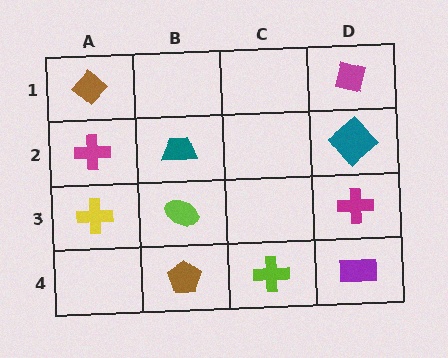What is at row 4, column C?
A lime cross.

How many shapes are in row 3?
3 shapes.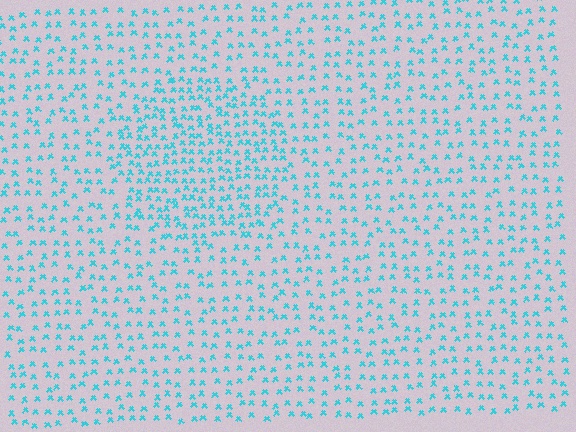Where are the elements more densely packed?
The elements are more densely packed inside the circle boundary.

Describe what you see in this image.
The image contains small cyan elements arranged at two different densities. A circle-shaped region is visible where the elements are more densely packed than the surrounding area.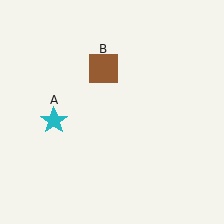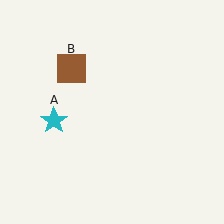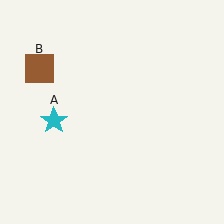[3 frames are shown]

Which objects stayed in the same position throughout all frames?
Cyan star (object A) remained stationary.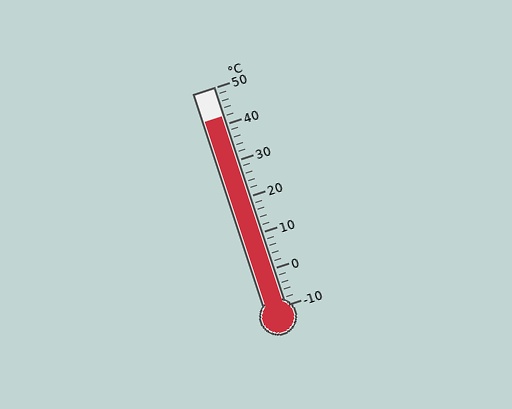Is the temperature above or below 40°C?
The temperature is above 40°C.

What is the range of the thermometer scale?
The thermometer scale ranges from -10°C to 50°C.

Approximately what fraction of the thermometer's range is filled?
The thermometer is filled to approximately 85% of its range.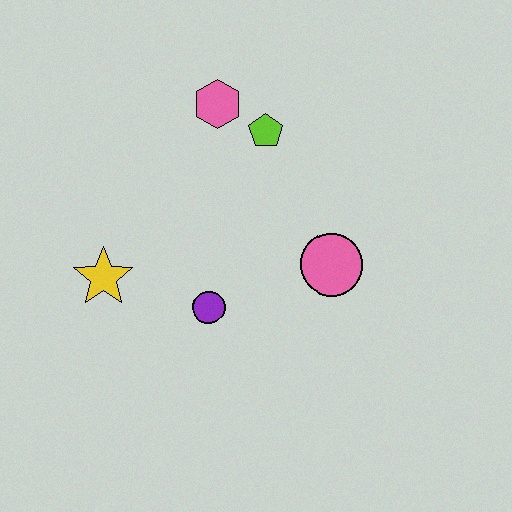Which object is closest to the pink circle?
The purple circle is closest to the pink circle.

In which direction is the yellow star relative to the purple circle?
The yellow star is to the left of the purple circle.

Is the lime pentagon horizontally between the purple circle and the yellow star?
No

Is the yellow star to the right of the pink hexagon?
No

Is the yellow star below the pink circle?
Yes